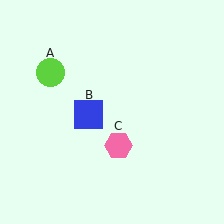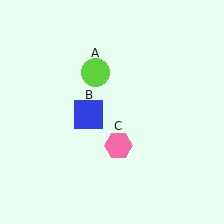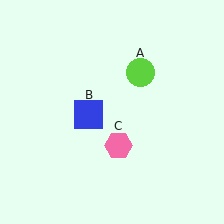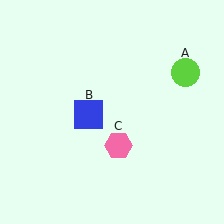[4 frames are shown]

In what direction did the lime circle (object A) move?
The lime circle (object A) moved right.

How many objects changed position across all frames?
1 object changed position: lime circle (object A).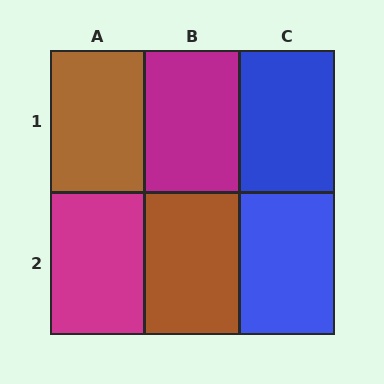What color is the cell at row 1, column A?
Brown.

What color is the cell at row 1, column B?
Magenta.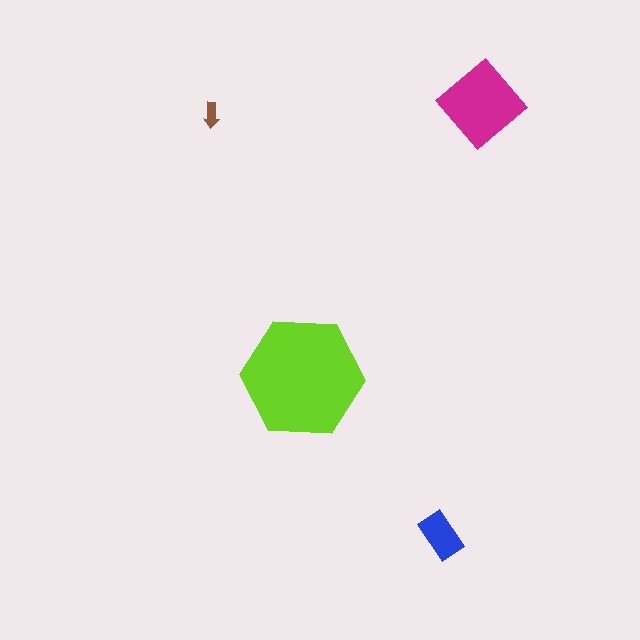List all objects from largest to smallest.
The lime hexagon, the magenta diamond, the blue rectangle, the brown arrow.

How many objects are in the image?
There are 4 objects in the image.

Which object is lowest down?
The blue rectangle is bottommost.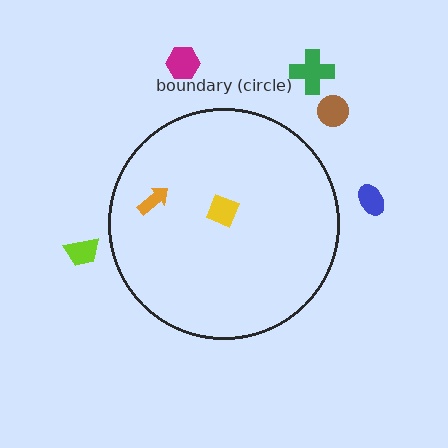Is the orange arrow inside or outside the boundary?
Inside.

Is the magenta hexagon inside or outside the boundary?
Outside.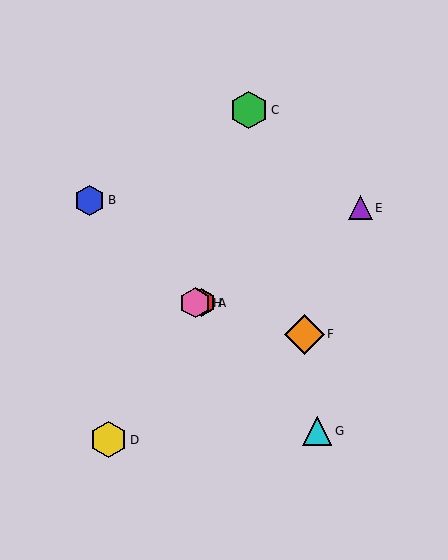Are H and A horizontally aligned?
Yes, both are at y≈303.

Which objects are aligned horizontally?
Objects A, H are aligned horizontally.